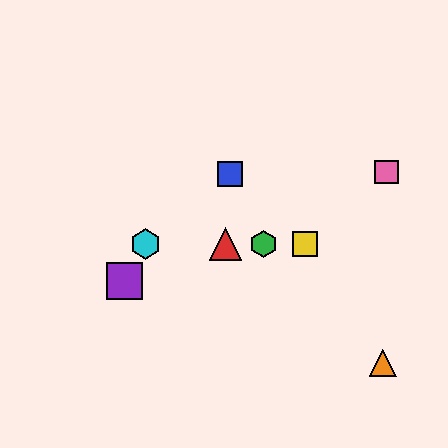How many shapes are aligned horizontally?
4 shapes (the red triangle, the green hexagon, the yellow square, the cyan hexagon) are aligned horizontally.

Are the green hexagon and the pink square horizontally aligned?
No, the green hexagon is at y≈244 and the pink square is at y≈172.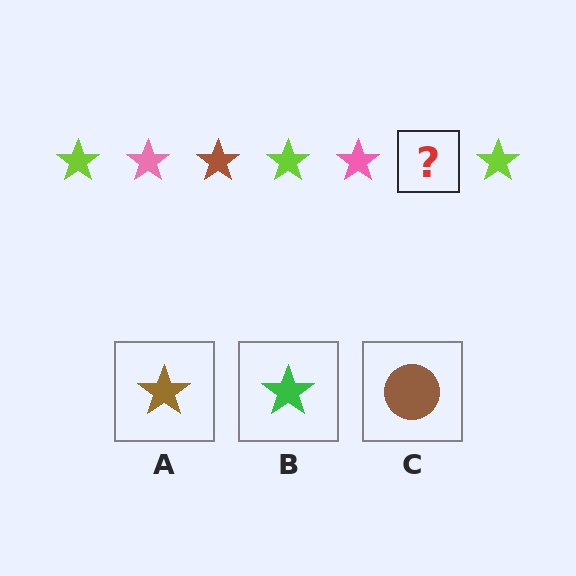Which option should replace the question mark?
Option A.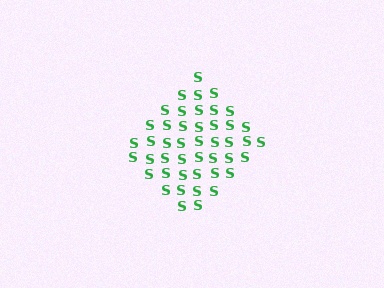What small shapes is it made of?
It is made of small letter S's.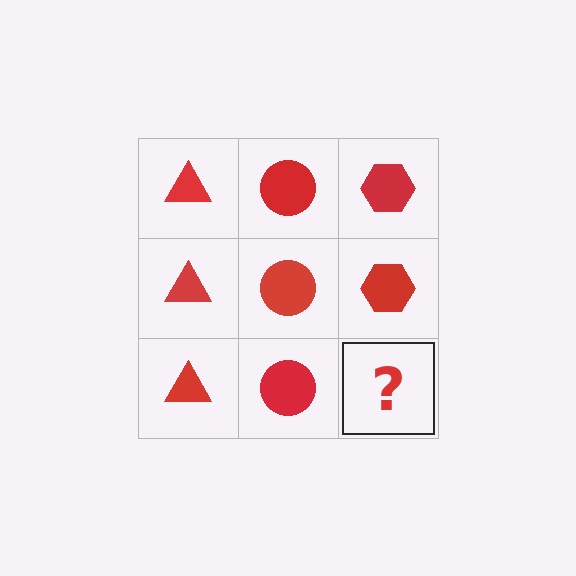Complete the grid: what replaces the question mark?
The question mark should be replaced with a red hexagon.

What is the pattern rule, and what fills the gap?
The rule is that each column has a consistent shape. The gap should be filled with a red hexagon.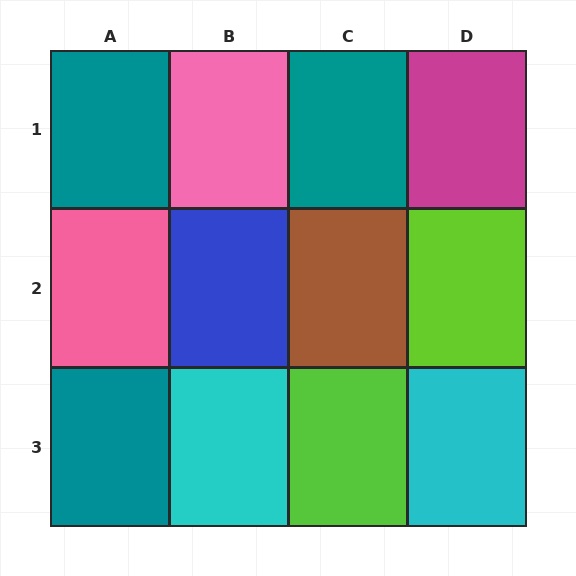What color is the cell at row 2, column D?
Lime.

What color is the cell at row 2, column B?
Blue.